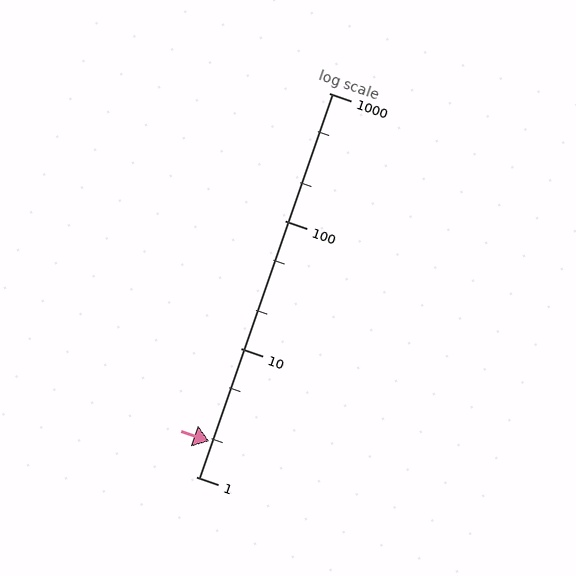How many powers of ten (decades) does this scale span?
The scale spans 3 decades, from 1 to 1000.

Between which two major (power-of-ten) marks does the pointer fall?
The pointer is between 1 and 10.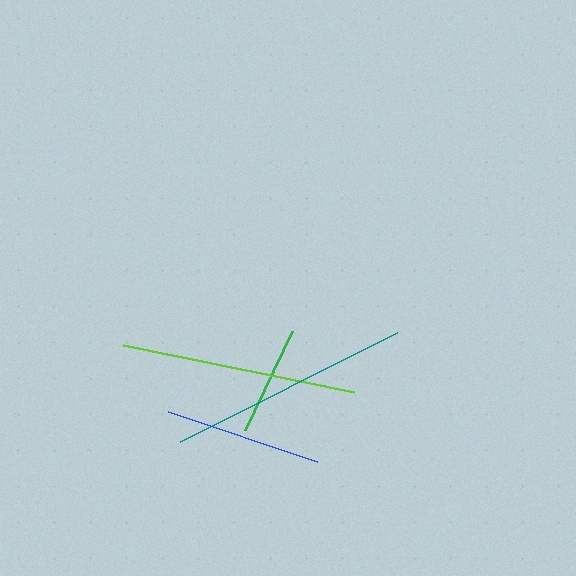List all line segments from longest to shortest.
From longest to shortest: teal, lime, blue, green.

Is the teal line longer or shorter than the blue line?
The teal line is longer than the blue line.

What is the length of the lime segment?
The lime segment is approximately 235 pixels long.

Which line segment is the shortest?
The green line is the shortest at approximately 109 pixels.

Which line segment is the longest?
The teal line is the longest at approximately 242 pixels.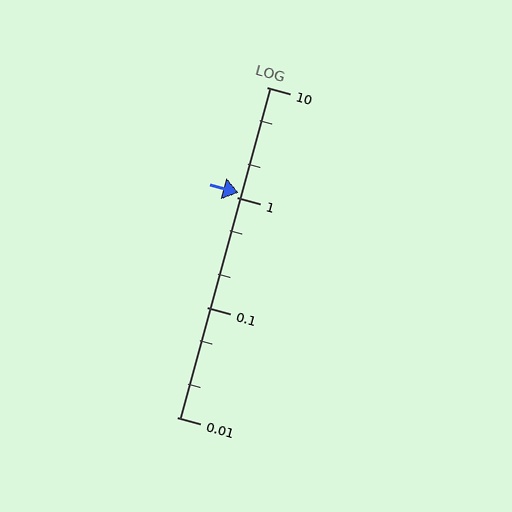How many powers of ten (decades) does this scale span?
The scale spans 3 decades, from 0.01 to 10.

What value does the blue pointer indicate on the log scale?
The pointer indicates approximately 1.1.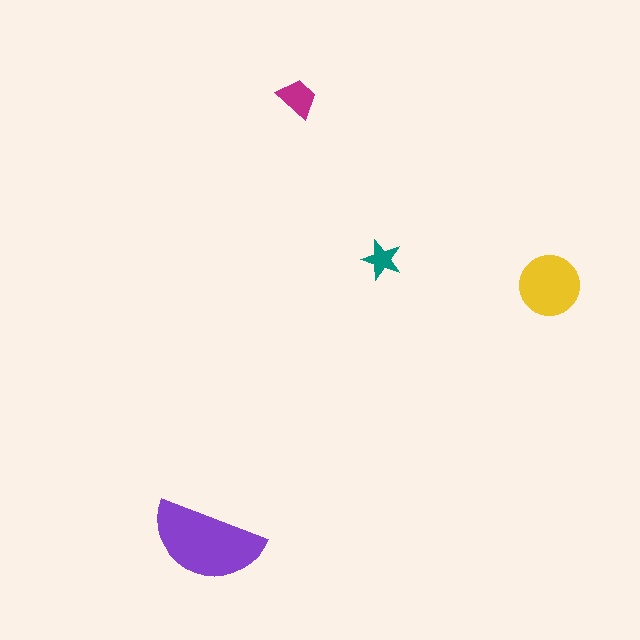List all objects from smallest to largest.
The teal star, the magenta trapezoid, the yellow circle, the purple semicircle.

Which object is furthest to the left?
The purple semicircle is leftmost.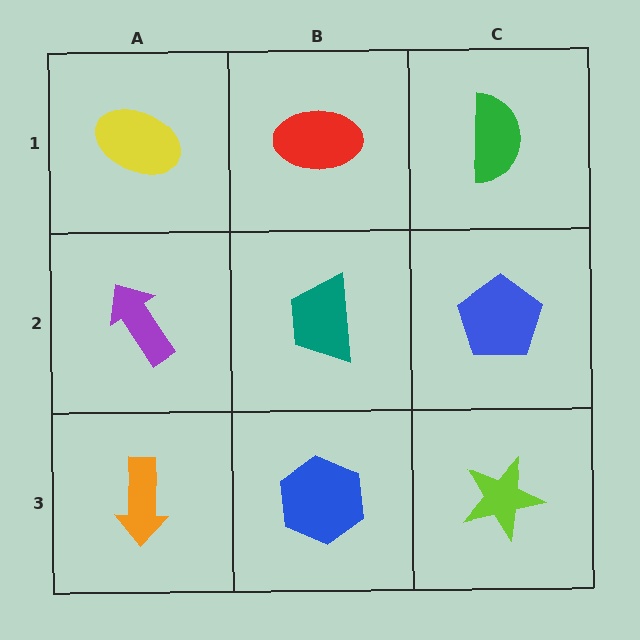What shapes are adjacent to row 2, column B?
A red ellipse (row 1, column B), a blue hexagon (row 3, column B), a purple arrow (row 2, column A), a blue pentagon (row 2, column C).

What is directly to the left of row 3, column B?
An orange arrow.